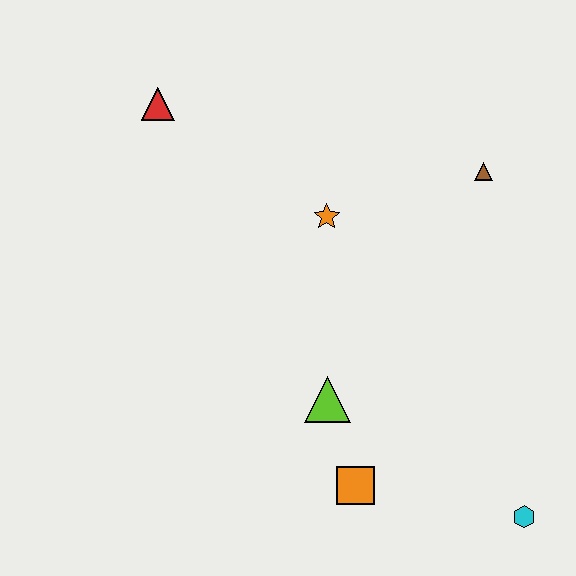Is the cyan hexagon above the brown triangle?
No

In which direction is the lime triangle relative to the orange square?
The lime triangle is above the orange square.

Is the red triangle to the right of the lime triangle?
No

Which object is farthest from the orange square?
The red triangle is farthest from the orange square.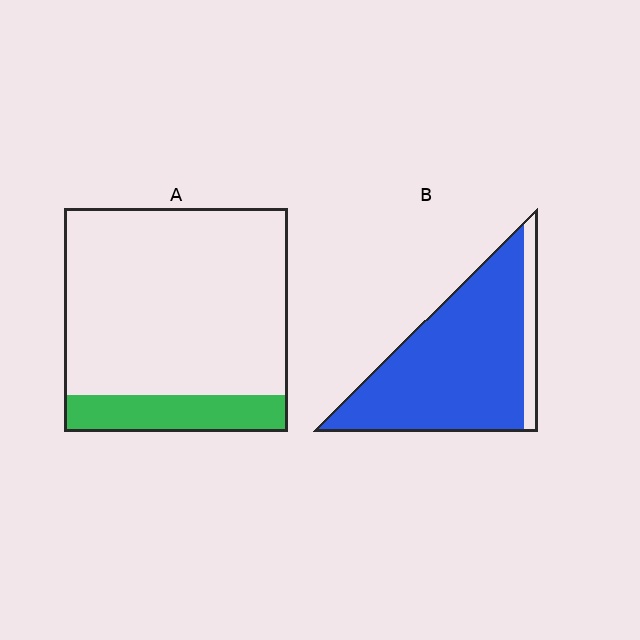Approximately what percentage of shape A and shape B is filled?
A is approximately 15% and B is approximately 90%.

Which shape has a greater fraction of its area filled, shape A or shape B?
Shape B.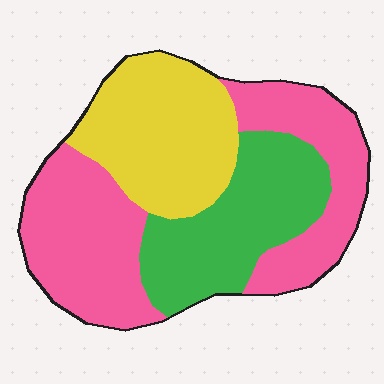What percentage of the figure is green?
Green takes up between a sixth and a third of the figure.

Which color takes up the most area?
Pink, at roughly 45%.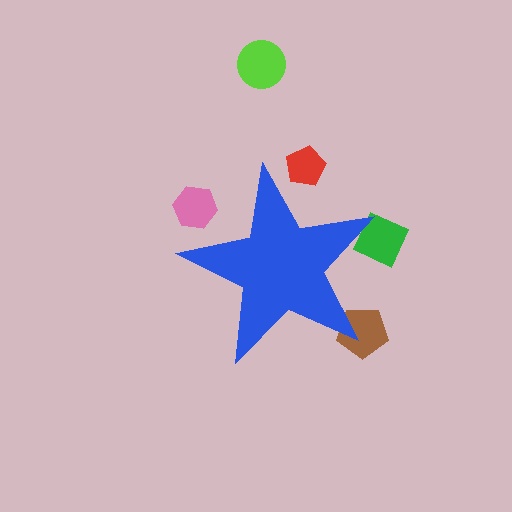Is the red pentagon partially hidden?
Yes, the red pentagon is partially hidden behind the blue star.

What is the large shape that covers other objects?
A blue star.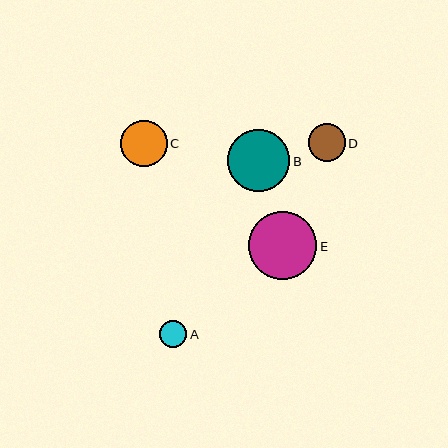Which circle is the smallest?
Circle A is the smallest with a size of approximately 27 pixels.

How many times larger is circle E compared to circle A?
Circle E is approximately 2.5 times the size of circle A.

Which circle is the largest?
Circle E is the largest with a size of approximately 68 pixels.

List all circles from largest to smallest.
From largest to smallest: E, B, C, D, A.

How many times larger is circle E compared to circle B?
Circle E is approximately 1.1 times the size of circle B.